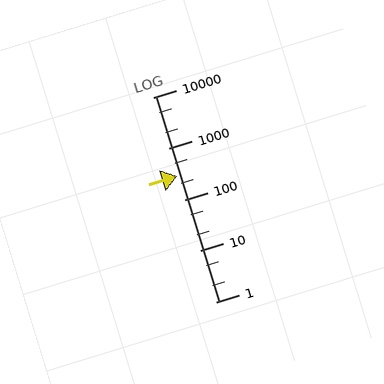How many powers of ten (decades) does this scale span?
The scale spans 4 decades, from 1 to 10000.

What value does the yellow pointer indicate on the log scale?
The pointer indicates approximately 290.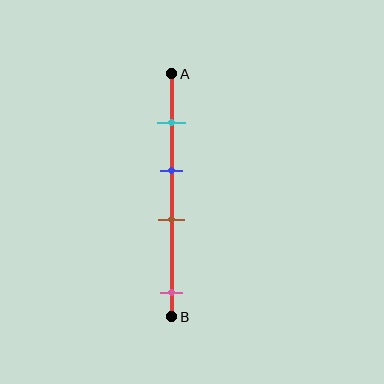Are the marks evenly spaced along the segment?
No, the marks are not evenly spaced.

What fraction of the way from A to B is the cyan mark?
The cyan mark is approximately 20% (0.2) of the way from A to B.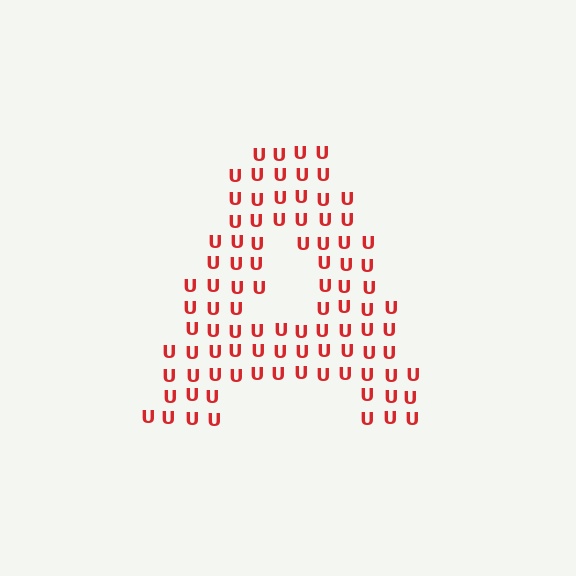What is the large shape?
The large shape is the letter A.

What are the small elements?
The small elements are letter U's.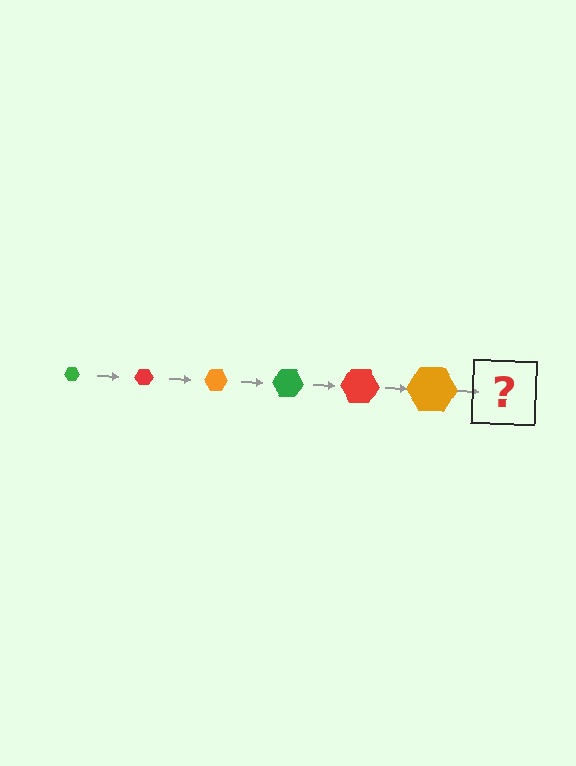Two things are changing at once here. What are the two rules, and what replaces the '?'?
The two rules are that the hexagon grows larger each step and the color cycles through green, red, and orange. The '?' should be a green hexagon, larger than the previous one.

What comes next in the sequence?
The next element should be a green hexagon, larger than the previous one.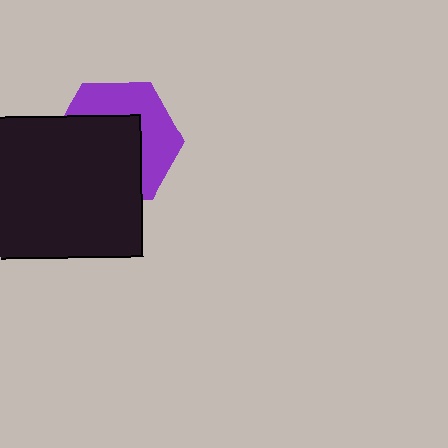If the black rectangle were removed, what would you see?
You would see the complete purple hexagon.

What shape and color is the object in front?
The object in front is a black rectangle.